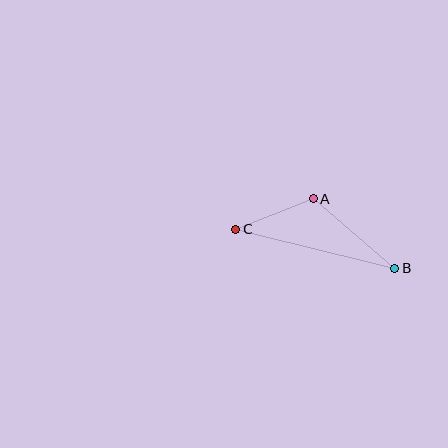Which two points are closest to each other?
Points A and C are closest to each other.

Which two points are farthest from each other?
Points B and C are farthest from each other.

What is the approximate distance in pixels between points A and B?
The distance between A and B is approximately 107 pixels.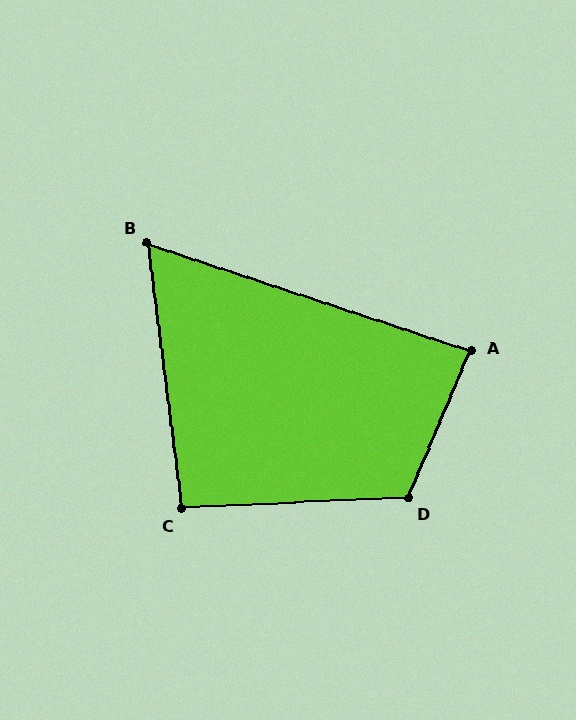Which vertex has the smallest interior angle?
B, at approximately 64 degrees.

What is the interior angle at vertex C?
Approximately 95 degrees (approximately right).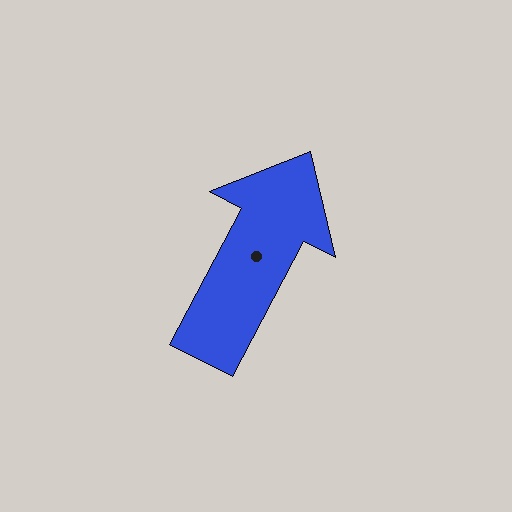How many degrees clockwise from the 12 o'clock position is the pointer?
Approximately 28 degrees.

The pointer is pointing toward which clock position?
Roughly 1 o'clock.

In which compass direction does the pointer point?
Northeast.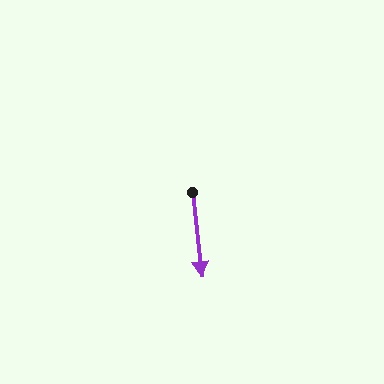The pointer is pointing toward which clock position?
Roughly 6 o'clock.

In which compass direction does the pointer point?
South.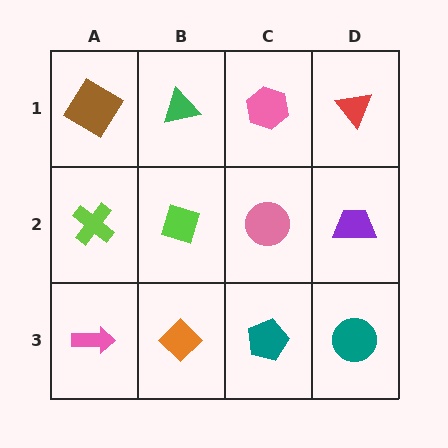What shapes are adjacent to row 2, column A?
A brown diamond (row 1, column A), a pink arrow (row 3, column A), a lime diamond (row 2, column B).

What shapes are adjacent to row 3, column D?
A purple trapezoid (row 2, column D), a teal pentagon (row 3, column C).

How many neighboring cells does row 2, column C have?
4.